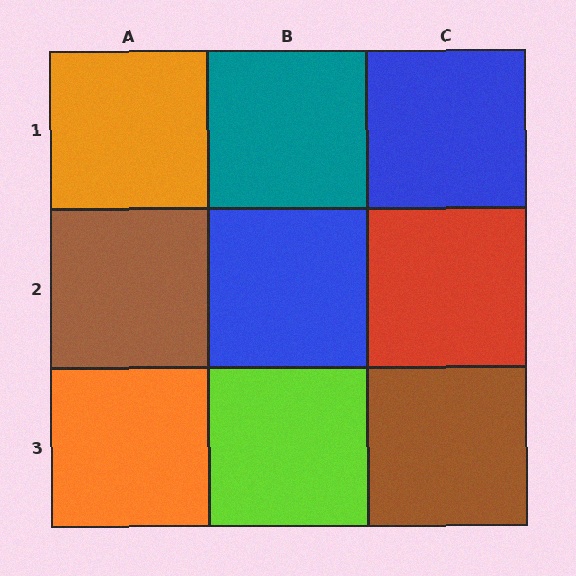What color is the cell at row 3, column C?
Brown.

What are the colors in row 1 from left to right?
Orange, teal, blue.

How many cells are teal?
1 cell is teal.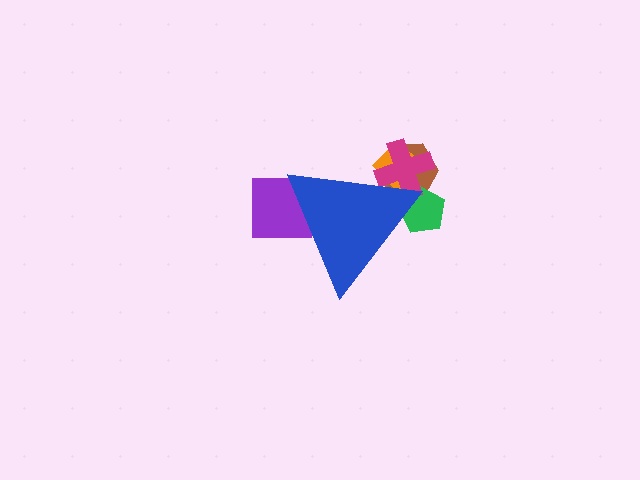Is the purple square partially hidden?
Yes, the purple square is partially hidden behind the blue triangle.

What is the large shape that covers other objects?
A blue triangle.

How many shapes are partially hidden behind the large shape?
5 shapes are partially hidden.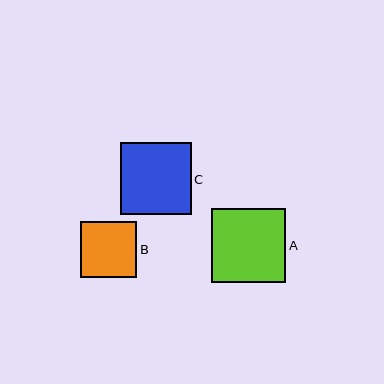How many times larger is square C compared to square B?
Square C is approximately 1.3 times the size of square B.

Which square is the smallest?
Square B is the smallest with a size of approximately 56 pixels.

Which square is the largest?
Square A is the largest with a size of approximately 74 pixels.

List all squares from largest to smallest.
From largest to smallest: A, C, B.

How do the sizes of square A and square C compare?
Square A and square C are approximately the same size.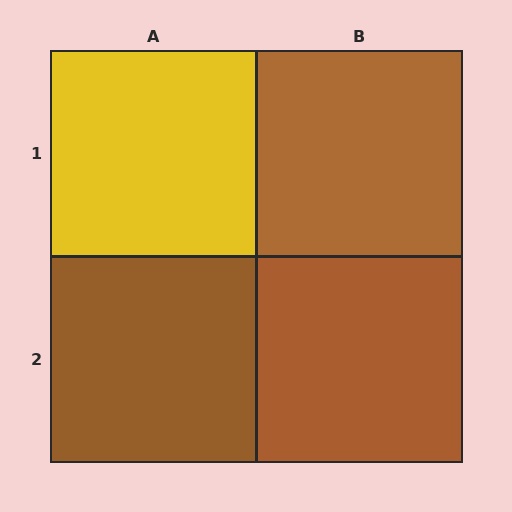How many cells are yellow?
1 cell is yellow.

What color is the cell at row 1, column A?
Yellow.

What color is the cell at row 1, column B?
Brown.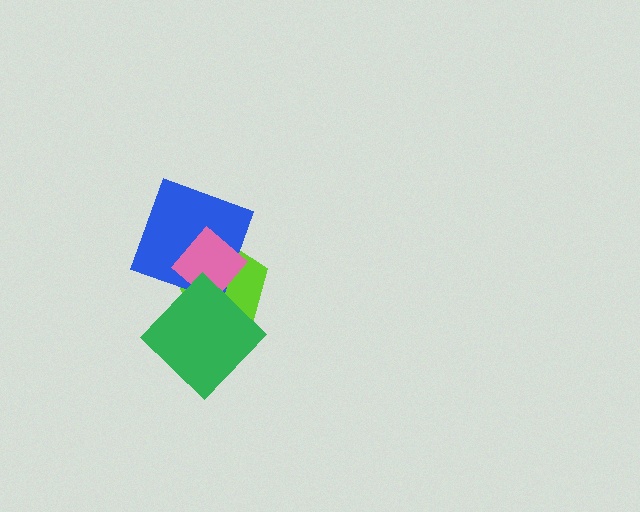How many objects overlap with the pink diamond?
3 objects overlap with the pink diamond.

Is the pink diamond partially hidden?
Yes, it is partially covered by another shape.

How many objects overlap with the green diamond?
2 objects overlap with the green diamond.